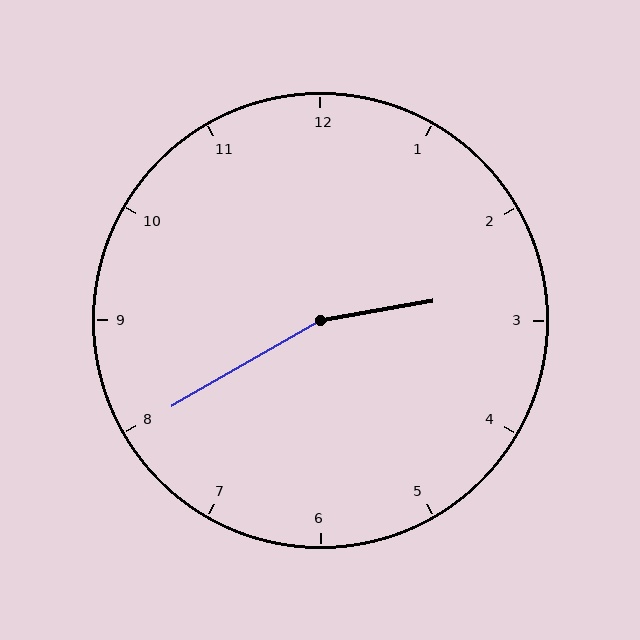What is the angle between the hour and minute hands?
Approximately 160 degrees.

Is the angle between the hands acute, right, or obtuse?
It is obtuse.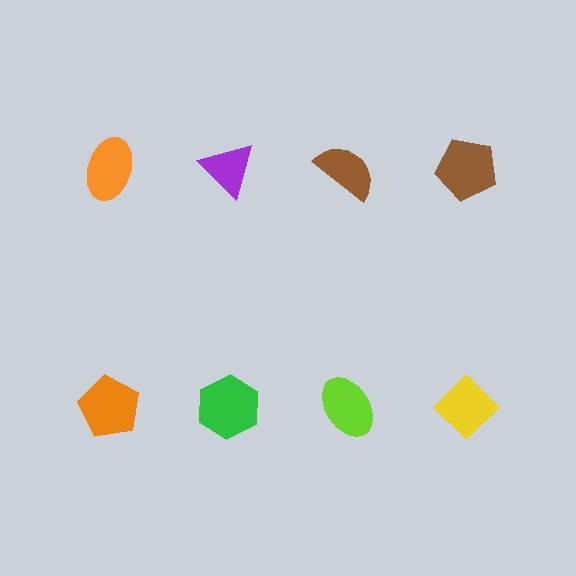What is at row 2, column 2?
A green hexagon.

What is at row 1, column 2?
A purple triangle.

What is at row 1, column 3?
A brown semicircle.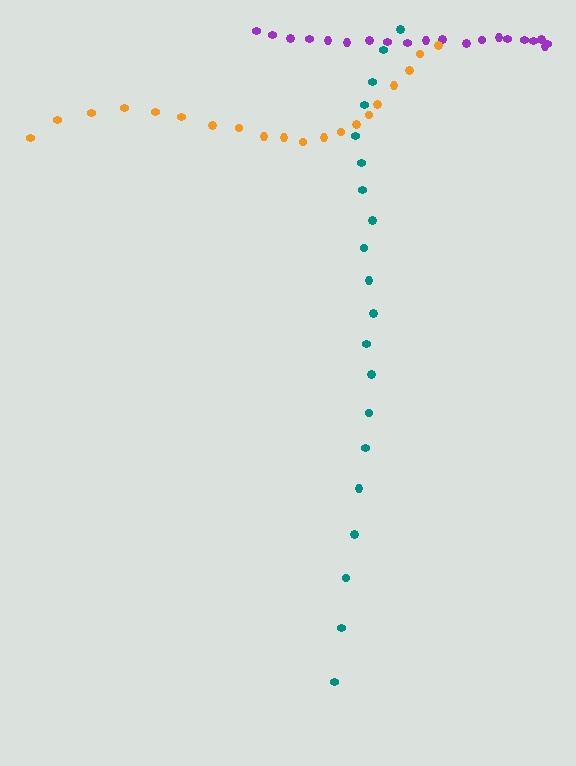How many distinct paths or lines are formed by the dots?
There are 3 distinct paths.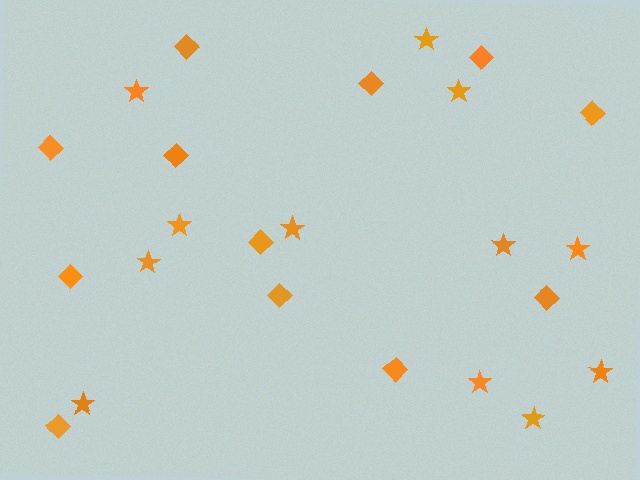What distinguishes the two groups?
There are 2 groups: one group of stars (12) and one group of diamonds (12).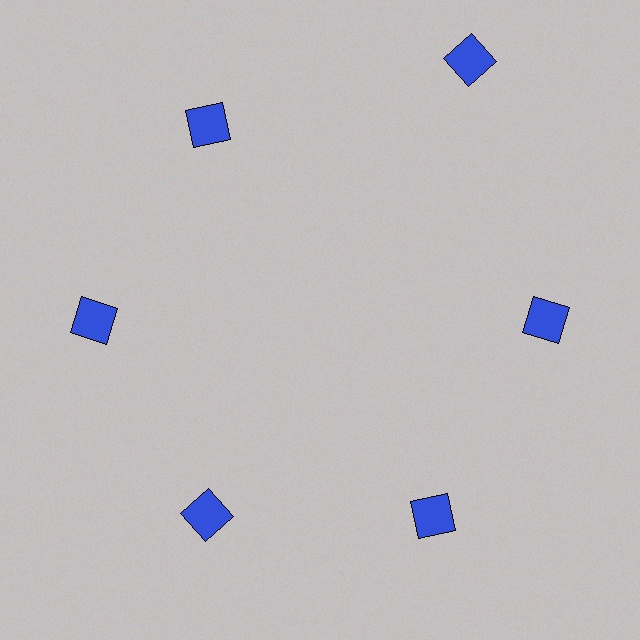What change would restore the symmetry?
The symmetry would be restored by moving it inward, back onto the ring so that all 6 squares sit at equal angles and equal distance from the center.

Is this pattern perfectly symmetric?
No. The 6 blue squares are arranged in a ring, but one element near the 1 o'clock position is pushed outward from the center, breaking the 6-fold rotational symmetry.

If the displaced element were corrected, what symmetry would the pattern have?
It would have 6-fold rotational symmetry — the pattern would map onto itself every 60 degrees.